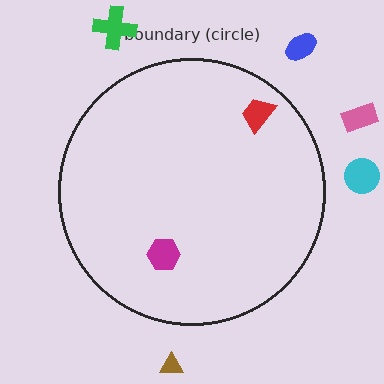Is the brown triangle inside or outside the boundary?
Outside.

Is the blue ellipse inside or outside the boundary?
Outside.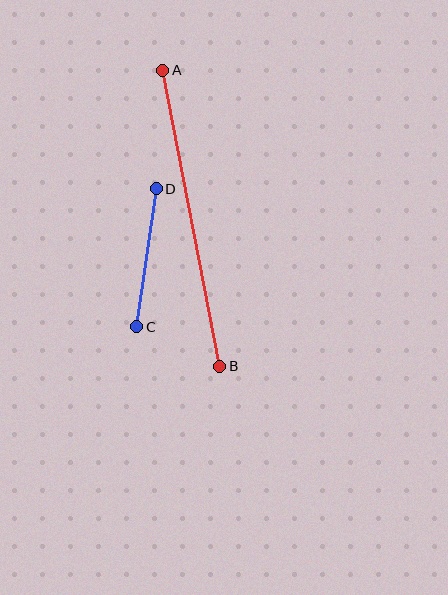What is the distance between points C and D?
The distance is approximately 139 pixels.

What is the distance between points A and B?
The distance is approximately 302 pixels.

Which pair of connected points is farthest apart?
Points A and B are farthest apart.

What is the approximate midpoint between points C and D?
The midpoint is at approximately (146, 258) pixels.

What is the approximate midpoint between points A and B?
The midpoint is at approximately (191, 218) pixels.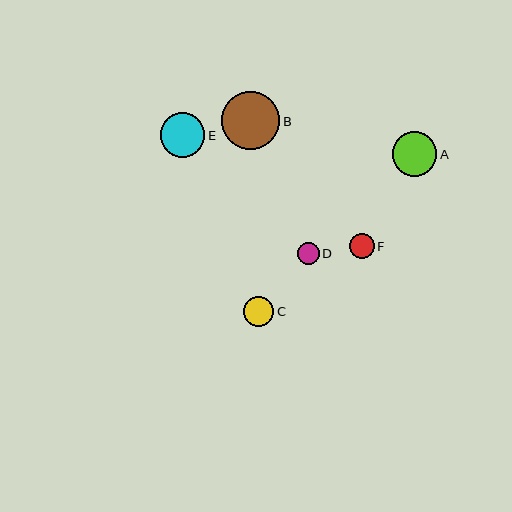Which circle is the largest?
Circle B is the largest with a size of approximately 58 pixels.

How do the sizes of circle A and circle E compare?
Circle A and circle E are approximately the same size.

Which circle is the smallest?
Circle D is the smallest with a size of approximately 22 pixels.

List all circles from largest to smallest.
From largest to smallest: B, A, E, C, F, D.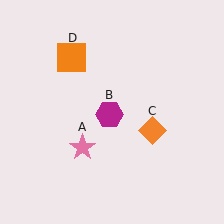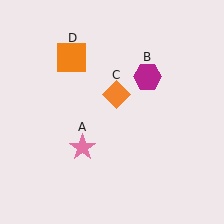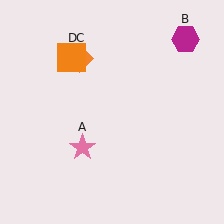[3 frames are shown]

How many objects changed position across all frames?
2 objects changed position: magenta hexagon (object B), orange diamond (object C).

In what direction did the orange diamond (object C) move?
The orange diamond (object C) moved up and to the left.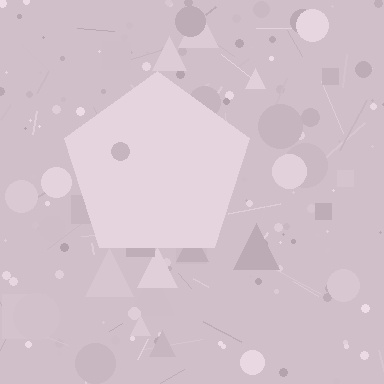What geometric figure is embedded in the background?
A pentagon is embedded in the background.